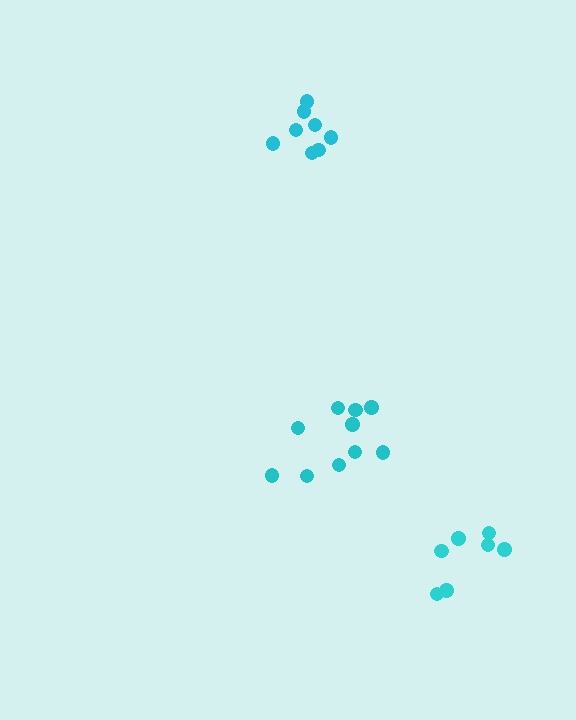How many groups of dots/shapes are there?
There are 3 groups.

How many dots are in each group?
Group 1: 8 dots, Group 2: 10 dots, Group 3: 7 dots (25 total).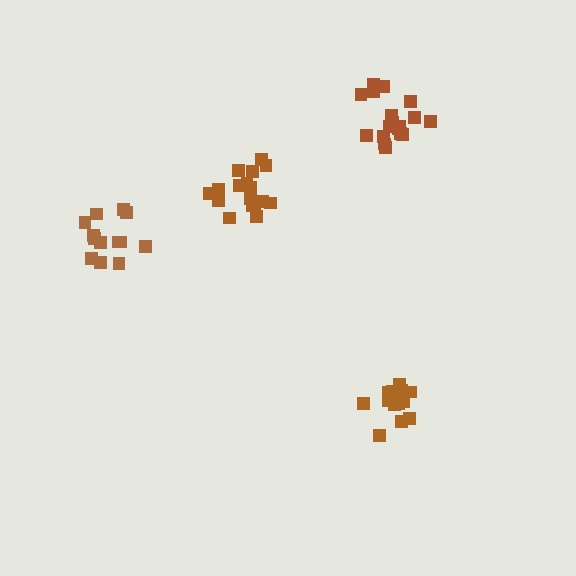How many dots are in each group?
Group 1: 13 dots, Group 2: 13 dots, Group 3: 18 dots, Group 4: 17 dots (61 total).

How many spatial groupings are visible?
There are 4 spatial groupings.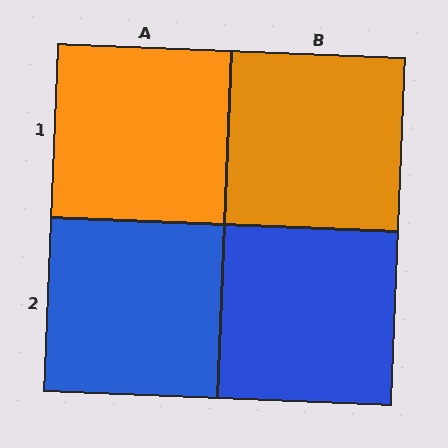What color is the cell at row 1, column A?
Orange.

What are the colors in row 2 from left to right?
Blue, blue.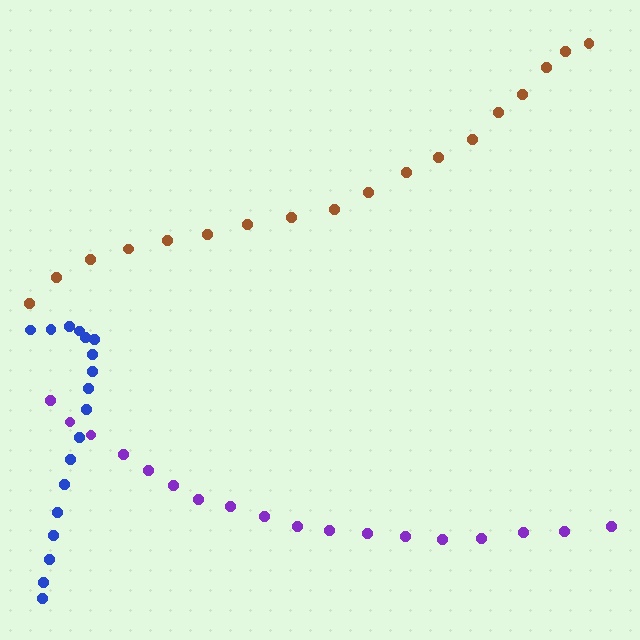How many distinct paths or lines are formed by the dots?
There are 3 distinct paths.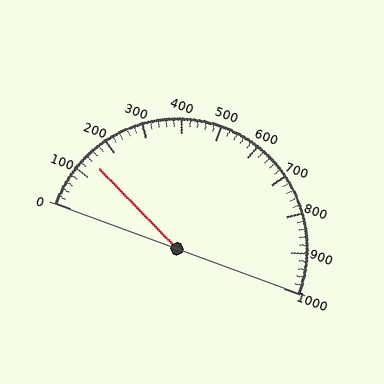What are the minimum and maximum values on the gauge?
The gauge ranges from 0 to 1000.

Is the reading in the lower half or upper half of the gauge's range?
The reading is in the lower half of the range (0 to 1000).